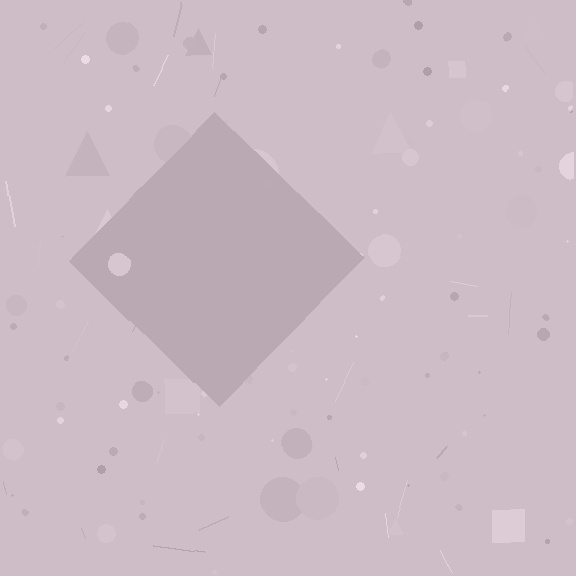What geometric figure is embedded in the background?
A diamond is embedded in the background.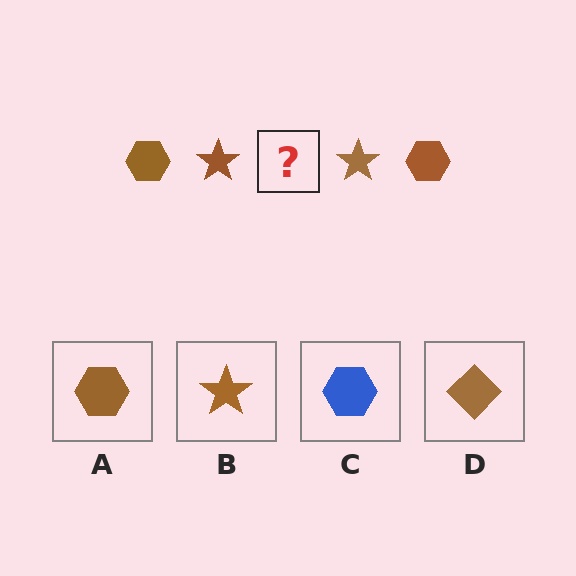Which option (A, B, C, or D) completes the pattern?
A.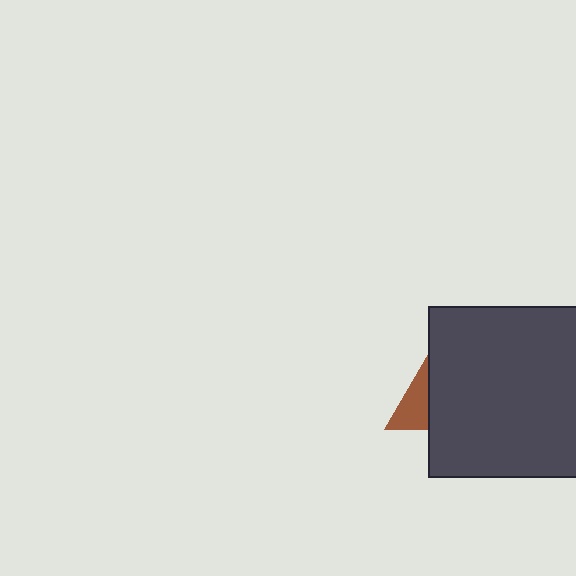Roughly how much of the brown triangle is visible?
About half of it is visible (roughly 46%).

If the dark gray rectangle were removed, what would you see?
You would see the complete brown triangle.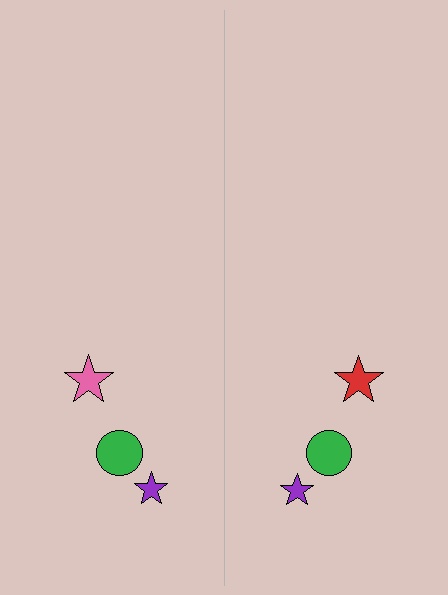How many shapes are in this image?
There are 6 shapes in this image.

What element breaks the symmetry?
The red star on the right side breaks the symmetry — its mirror counterpart is pink.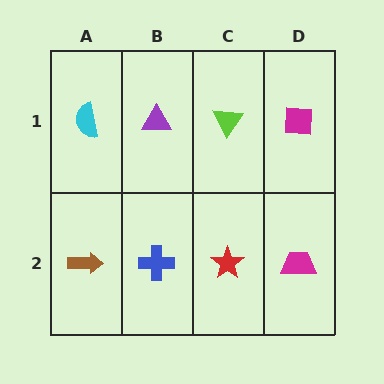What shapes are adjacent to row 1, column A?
A brown arrow (row 2, column A), a purple triangle (row 1, column B).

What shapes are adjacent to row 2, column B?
A purple triangle (row 1, column B), a brown arrow (row 2, column A), a red star (row 2, column C).